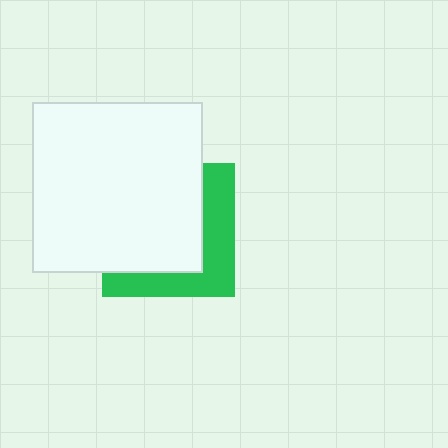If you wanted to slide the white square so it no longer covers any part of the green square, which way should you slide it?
Slide it toward the upper-left — that is the most direct way to separate the two shapes.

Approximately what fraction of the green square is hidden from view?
Roughly 62% of the green square is hidden behind the white square.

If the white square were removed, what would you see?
You would see the complete green square.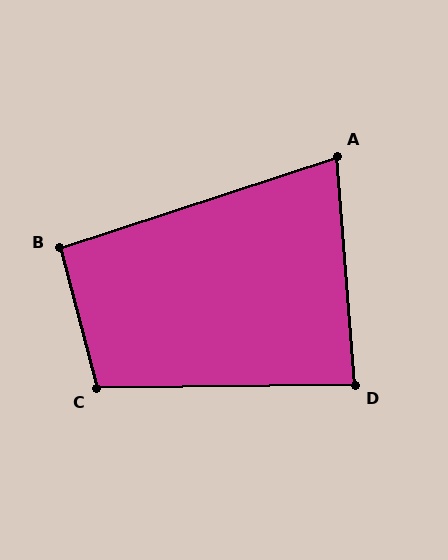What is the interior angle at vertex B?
Approximately 93 degrees (approximately right).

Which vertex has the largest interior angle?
C, at approximately 104 degrees.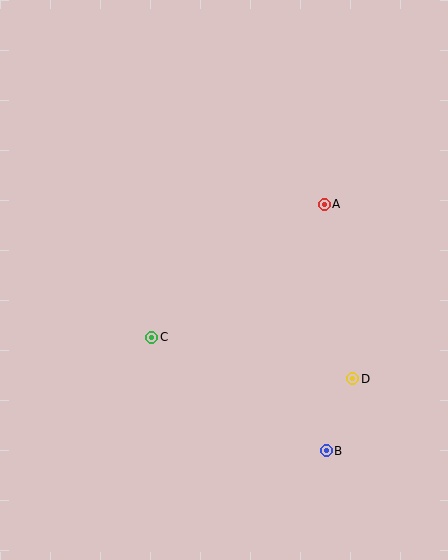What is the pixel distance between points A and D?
The distance between A and D is 177 pixels.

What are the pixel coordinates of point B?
Point B is at (326, 451).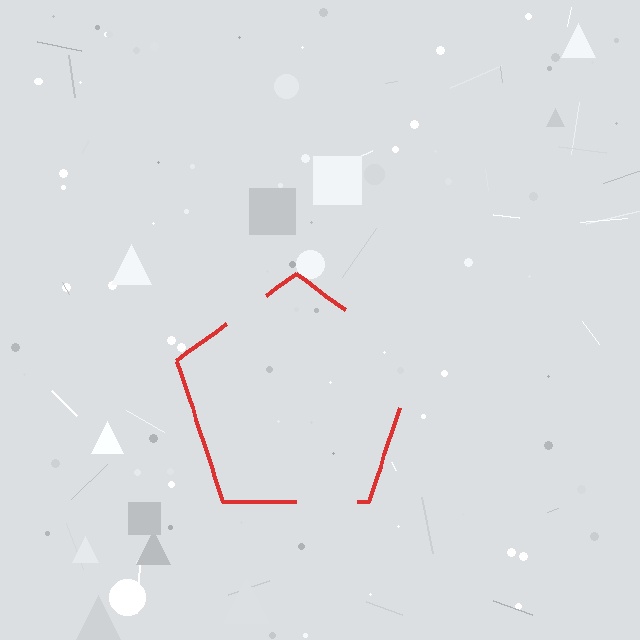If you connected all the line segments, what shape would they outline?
They would outline a pentagon.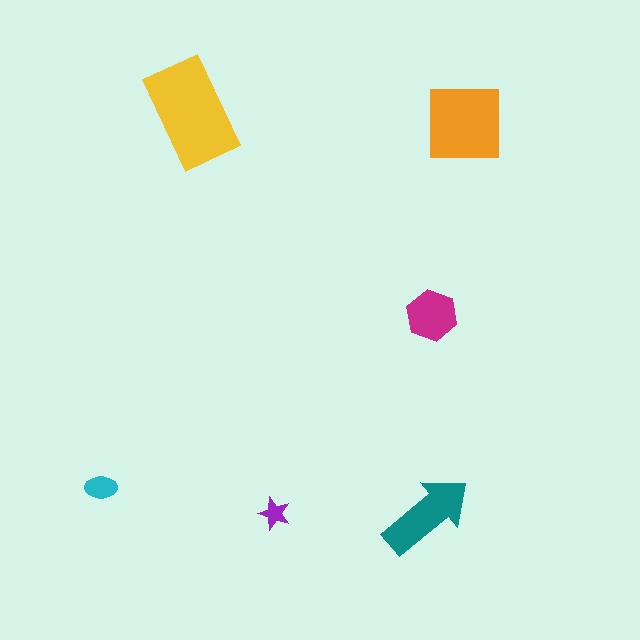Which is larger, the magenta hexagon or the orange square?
The orange square.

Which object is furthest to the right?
The orange square is rightmost.